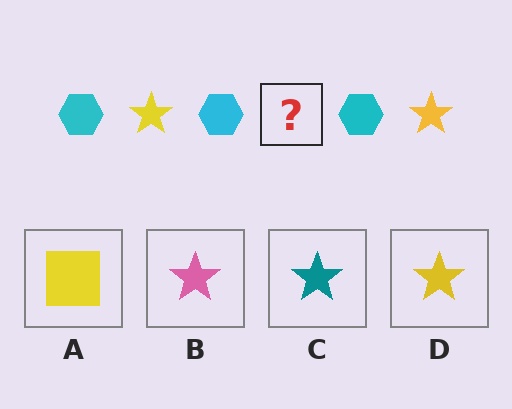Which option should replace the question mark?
Option D.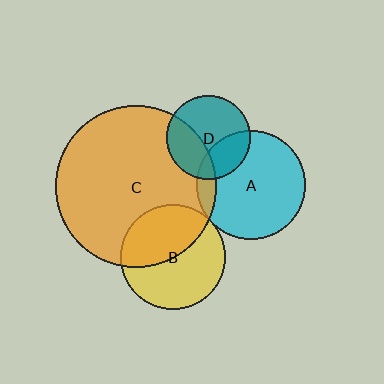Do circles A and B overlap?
Yes.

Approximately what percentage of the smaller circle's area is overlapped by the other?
Approximately 5%.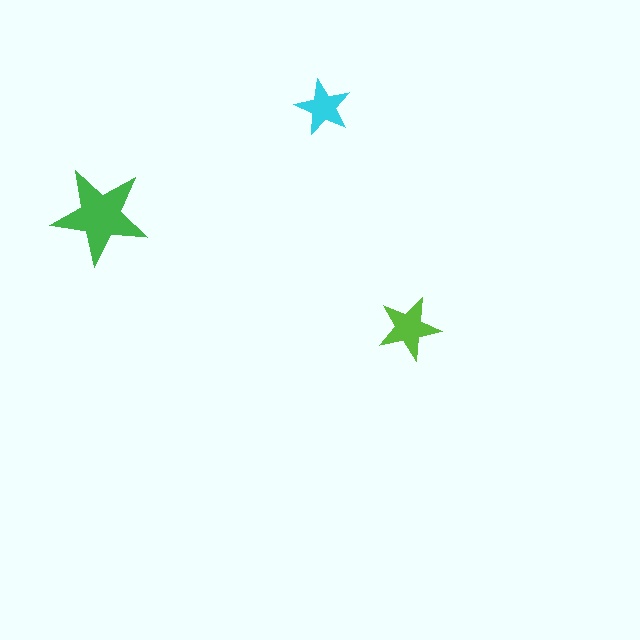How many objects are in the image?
There are 3 objects in the image.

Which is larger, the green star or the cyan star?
The green one.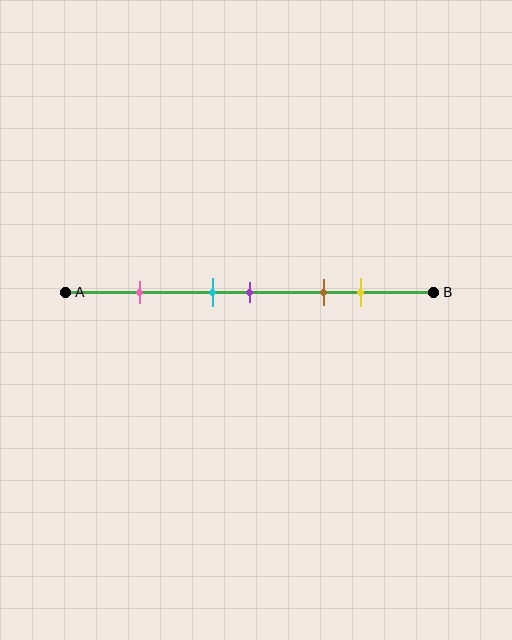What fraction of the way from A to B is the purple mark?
The purple mark is approximately 50% (0.5) of the way from A to B.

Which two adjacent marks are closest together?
The cyan and purple marks are the closest adjacent pair.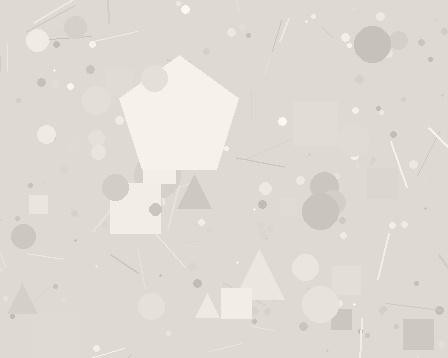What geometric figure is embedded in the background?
A pentagon is embedded in the background.